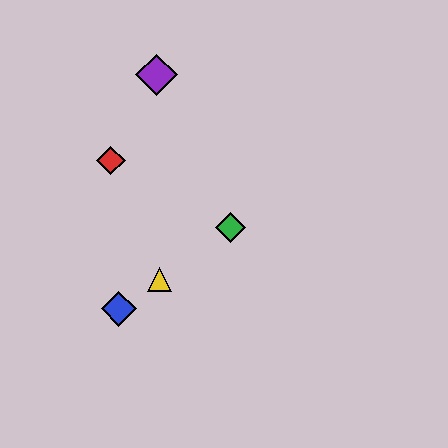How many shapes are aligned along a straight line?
3 shapes (the blue diamond, the green diamond, the yellow triangle) are aligned along a straight line.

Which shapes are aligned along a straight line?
The blue diamond, the green diamond, the yellow triangle are aligned along a straight line.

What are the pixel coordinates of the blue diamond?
The blue diamond is at (119, 309).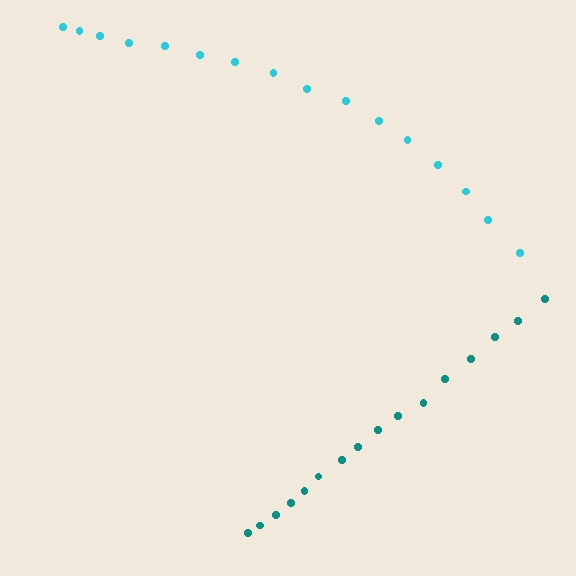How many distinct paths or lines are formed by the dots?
There are 2 distinct paths.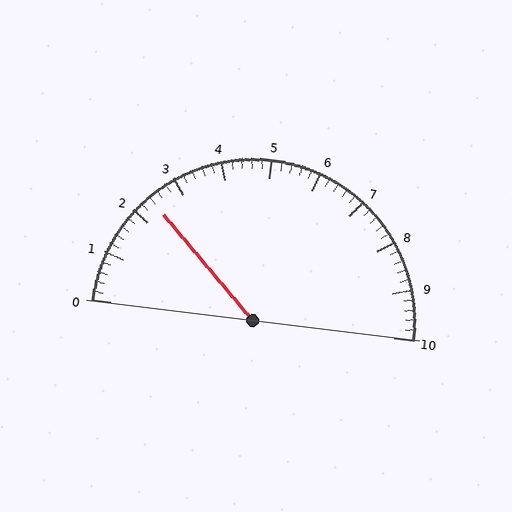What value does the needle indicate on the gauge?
The needle indicates approximately 2.4.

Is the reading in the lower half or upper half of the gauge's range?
The reading is in the lower half of the range (0 to 10).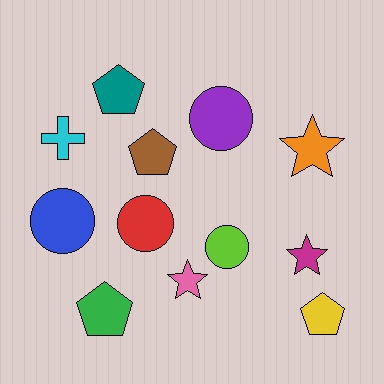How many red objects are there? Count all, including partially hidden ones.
There is 1 red object.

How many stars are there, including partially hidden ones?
There are 3 stars.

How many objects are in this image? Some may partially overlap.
There are 12 objects.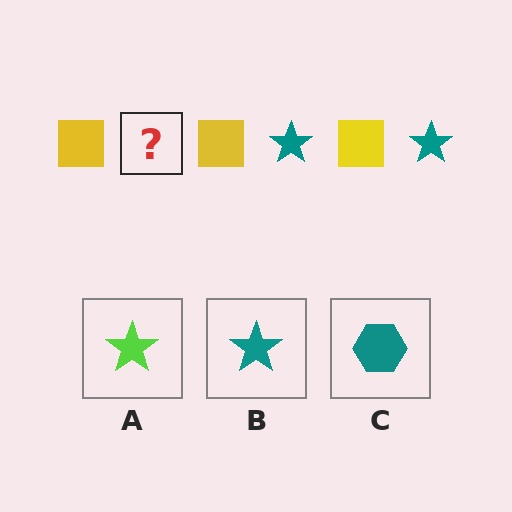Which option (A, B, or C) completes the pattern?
B.